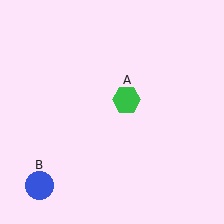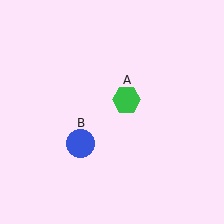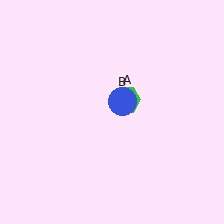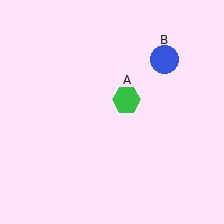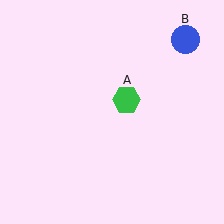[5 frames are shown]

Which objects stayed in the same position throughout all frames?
Green hexagon (object A) remained stationary.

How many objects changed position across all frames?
1 object changed position: blue circle (object B).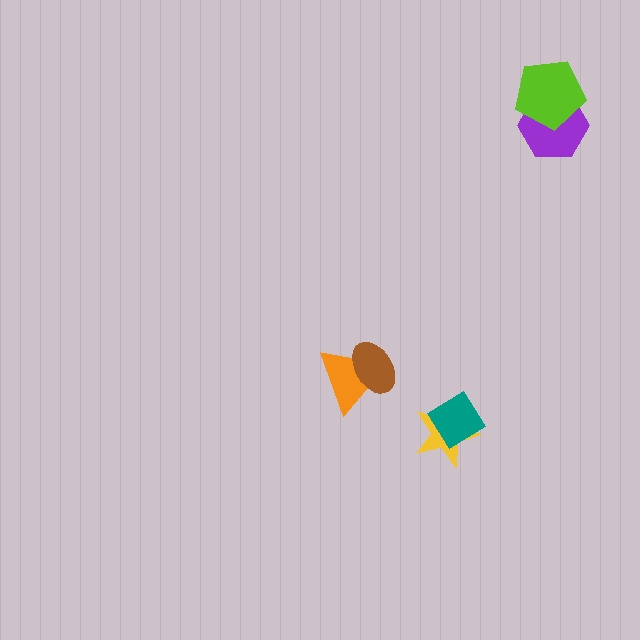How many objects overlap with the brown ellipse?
1 object overlaps with the brown ellipse.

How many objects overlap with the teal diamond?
1 object overlaps with the teal diamond.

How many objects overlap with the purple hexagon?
1 object overlaps with the purple hexagon.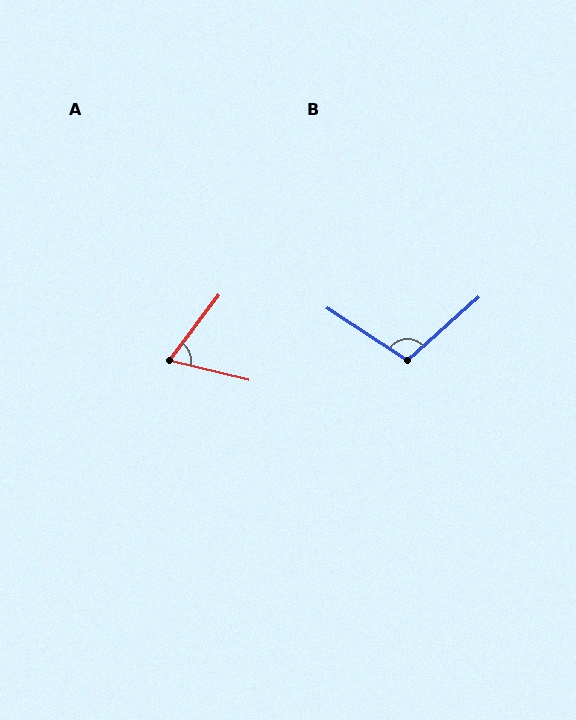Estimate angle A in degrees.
Approximately 67 degrees.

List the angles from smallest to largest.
A (67°), B (105°).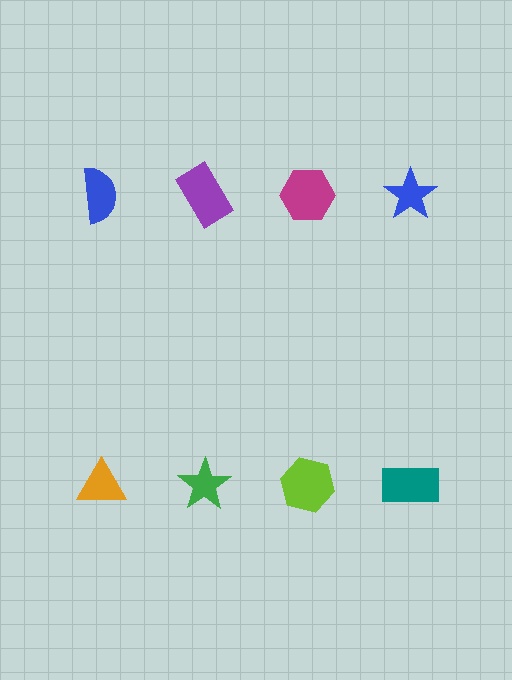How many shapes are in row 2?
4 shapes.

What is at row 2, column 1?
An orange triangle.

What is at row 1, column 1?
A blue semicircle.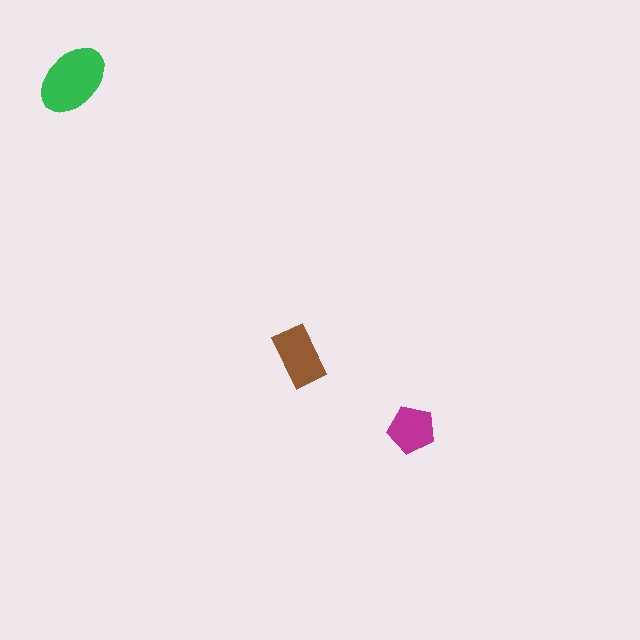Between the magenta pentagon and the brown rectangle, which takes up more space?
The brown rectangle.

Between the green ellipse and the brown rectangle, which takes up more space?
The green ellipse.